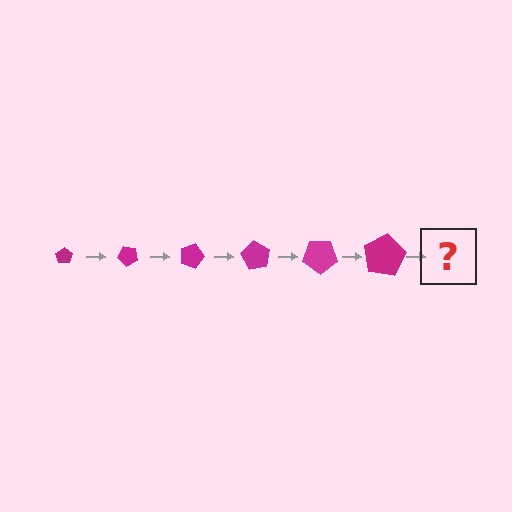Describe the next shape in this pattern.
It should be a pentagon, larger than the previous one and rotated 270 degrees from the start.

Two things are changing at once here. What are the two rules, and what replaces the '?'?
The two rules are that the pentagon grows larger each step and it rotates 45 degrees each step. The '?' should be a pentagon, larger than the previous one and rotated 270 degrees from the start.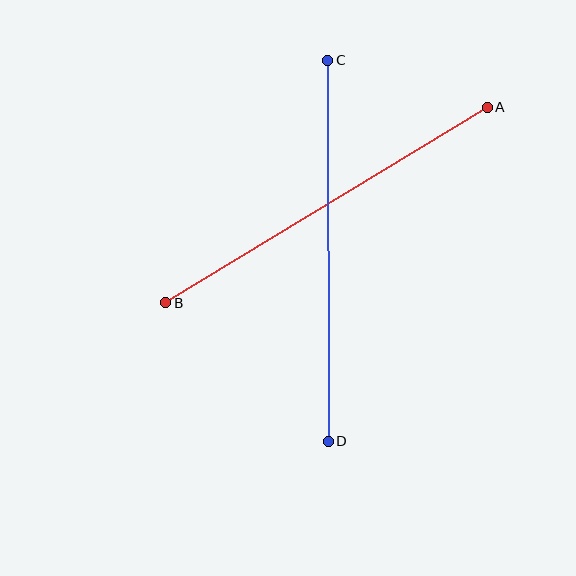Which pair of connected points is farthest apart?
Points C and D are farthest apart.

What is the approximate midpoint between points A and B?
The midpoint is at approximately (327, 205) pixels.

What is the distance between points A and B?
The distance is approximately 376 pixels.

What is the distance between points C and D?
The distance is approximately 381 pixels.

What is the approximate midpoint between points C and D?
The midpoint is at approximately (328, 251) pixels.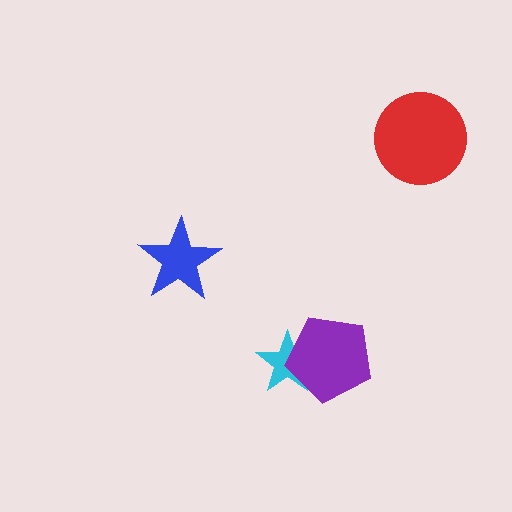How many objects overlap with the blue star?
0 objects overlap with the blue star.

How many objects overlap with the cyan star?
1 object overlaps with the cyan star.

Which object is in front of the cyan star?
The purple pentagon is in front of the cyan star.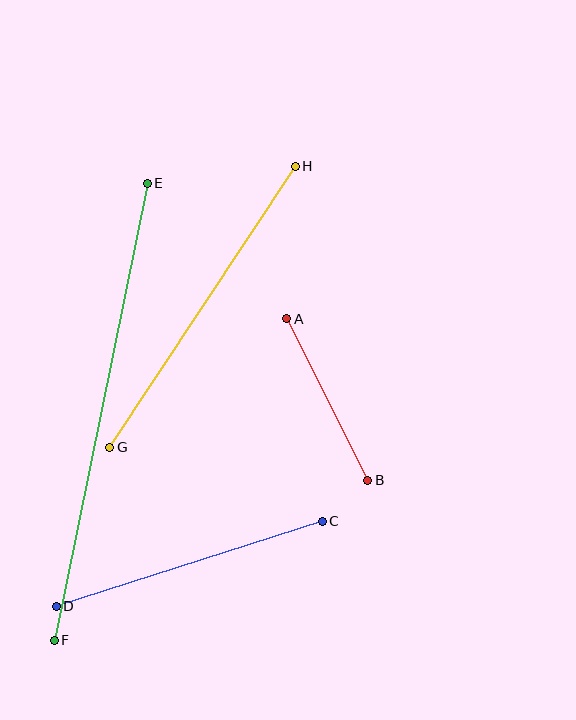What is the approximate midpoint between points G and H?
The midpoint is at approximately (202, 307) pixels.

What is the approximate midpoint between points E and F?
The midpoint is at approximately (101, 412) pixels.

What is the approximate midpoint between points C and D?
The midpoint is at approximately (189, 564) pixels.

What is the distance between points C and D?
The distance is approximately 279 pixels.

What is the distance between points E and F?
The distance is approximately 466 pixels.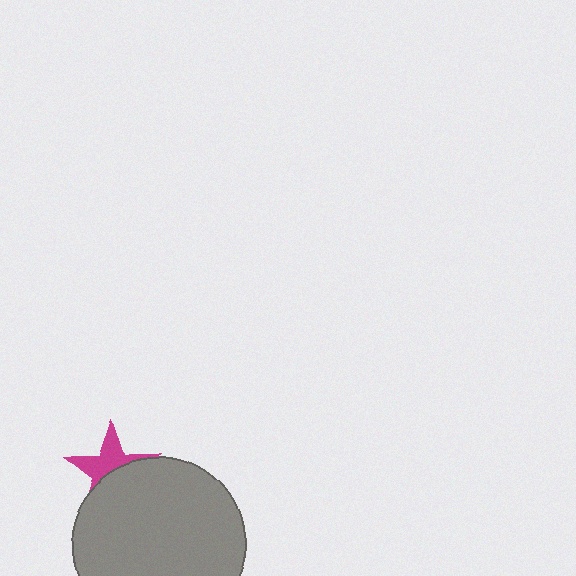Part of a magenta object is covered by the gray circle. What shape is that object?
It is a star.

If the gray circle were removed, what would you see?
You would see the complete magenta star.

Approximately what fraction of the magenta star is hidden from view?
Roughly 52% of the magenta star is hidden behind the gray circle.